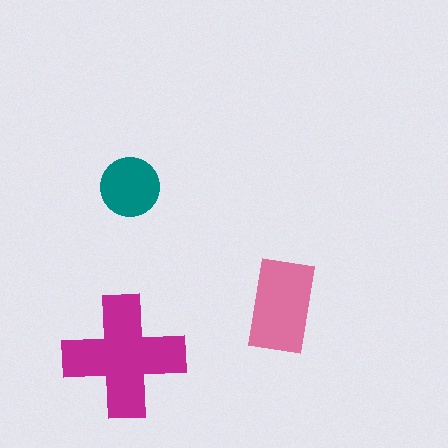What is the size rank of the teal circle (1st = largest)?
3rd.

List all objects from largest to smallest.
The magenta cross, the pink rectangle, the teal circle.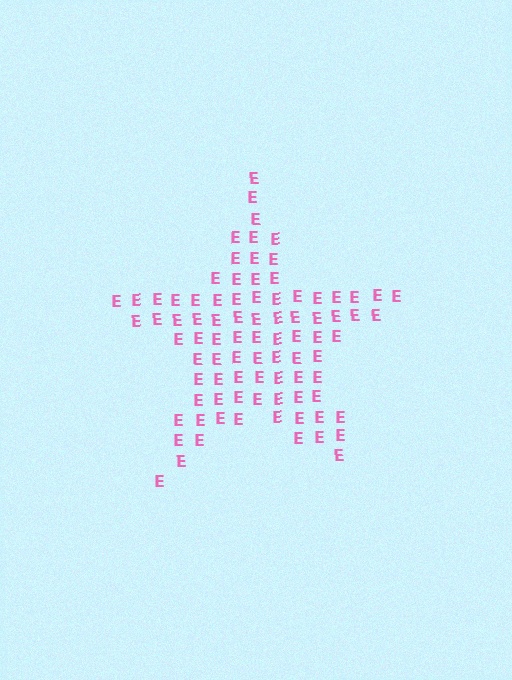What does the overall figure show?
The overall figure shows a star.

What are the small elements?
The small elements are letter E's.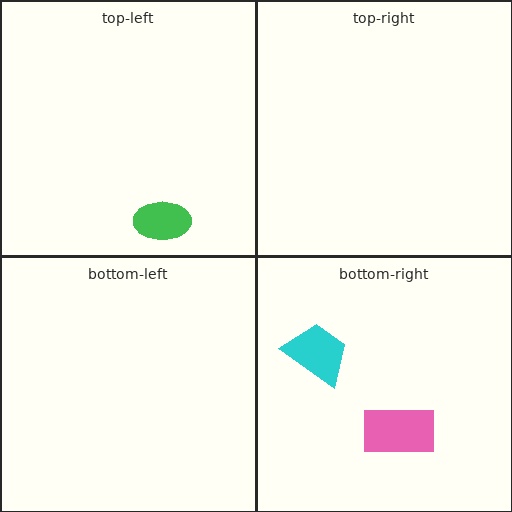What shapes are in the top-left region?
The green ellipse.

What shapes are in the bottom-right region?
The pink rectangle, the cyan trapezoid.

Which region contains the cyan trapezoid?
The bottom-right region.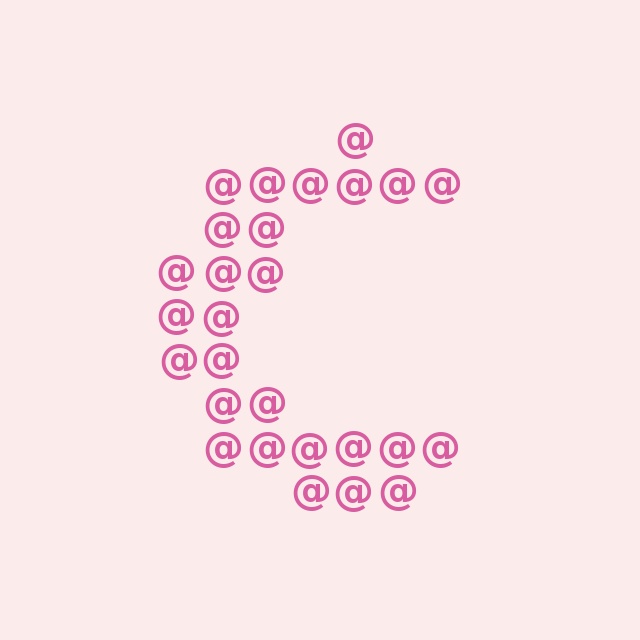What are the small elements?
The small elements are at signs.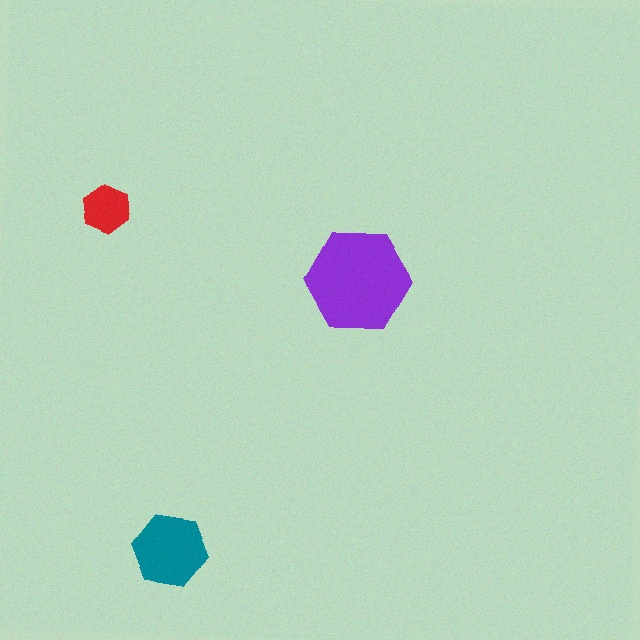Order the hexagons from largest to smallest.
the purple one, the teal one, the red one.